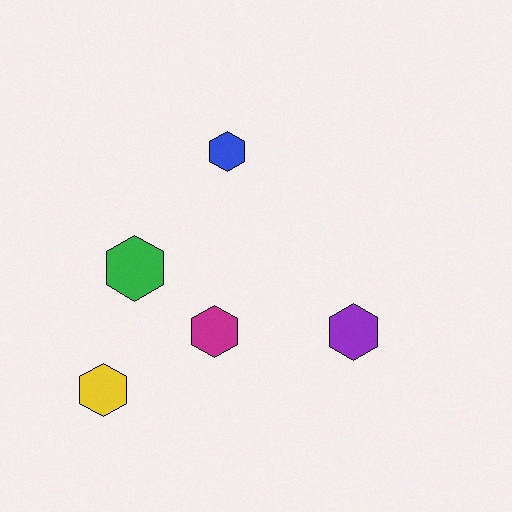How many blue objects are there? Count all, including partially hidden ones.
There is 1 blue object.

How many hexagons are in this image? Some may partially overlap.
There are 5 hexagons.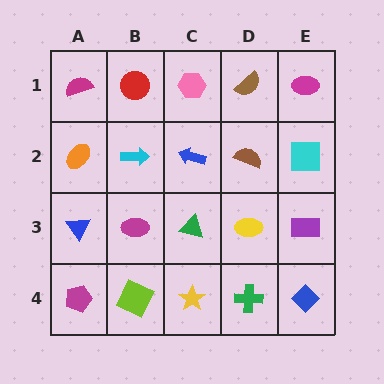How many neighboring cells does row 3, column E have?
3.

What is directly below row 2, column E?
A purple rectangle.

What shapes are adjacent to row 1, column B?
A cyan arrow (row 2, column B), a magenta semicircle (row 1, column A), a pink hexagon (row 1, column C).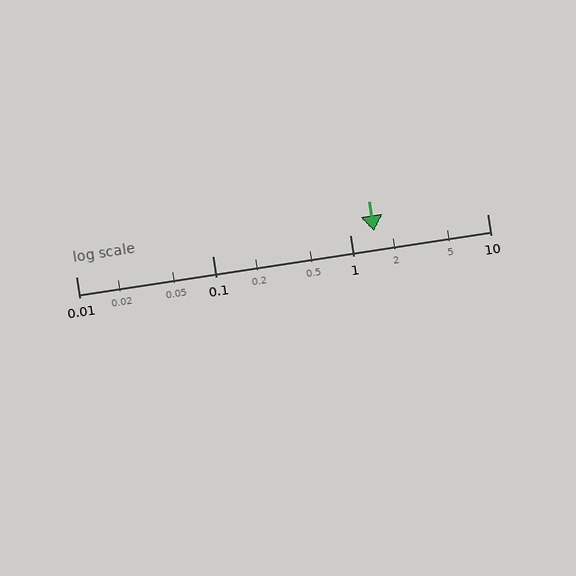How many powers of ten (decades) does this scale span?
The scale spans 3 decades, from 0.01 to 10.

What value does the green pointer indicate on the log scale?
The pointer indicates approximately 1.5.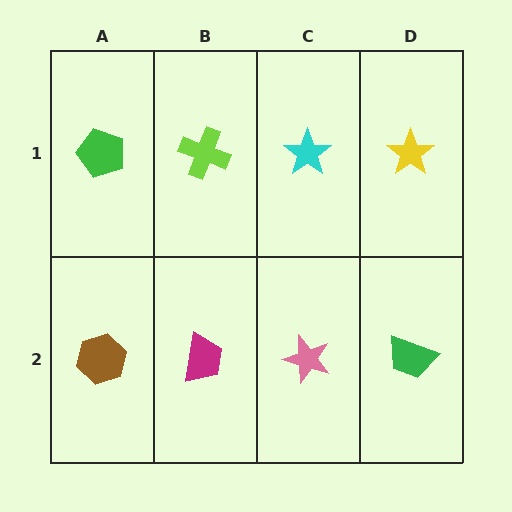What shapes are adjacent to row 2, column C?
A cyan star (row 1, column C), a magenta trapezoid (row 2, column B), a green trapezoid (row 2, column D).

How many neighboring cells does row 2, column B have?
3.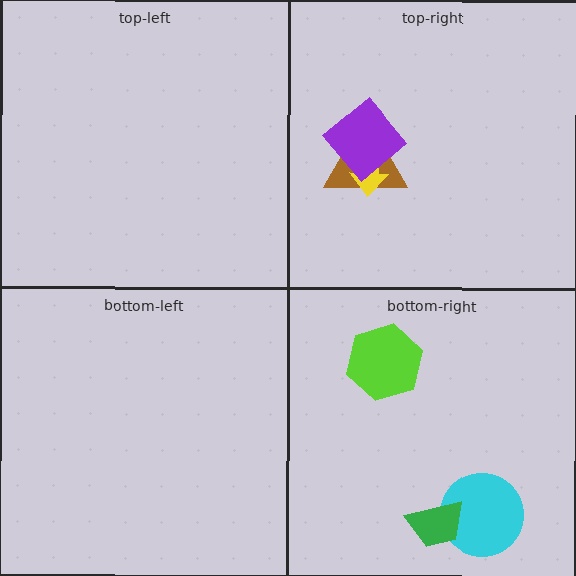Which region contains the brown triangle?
The top-right region.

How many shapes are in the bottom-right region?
3.